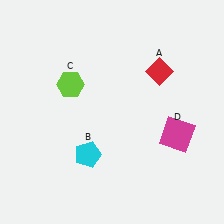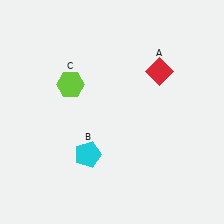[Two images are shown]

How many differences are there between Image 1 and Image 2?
There is 1 difference between the two images.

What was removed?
The magenta square (D) was removed in Image 2.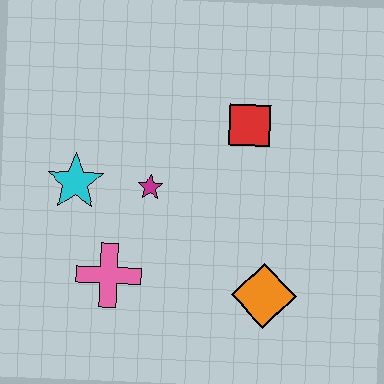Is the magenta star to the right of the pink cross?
Yes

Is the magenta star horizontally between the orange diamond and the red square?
No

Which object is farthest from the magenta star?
The orange diamond is farthest from the magenta star.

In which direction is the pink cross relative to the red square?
The pink cross is below the red square.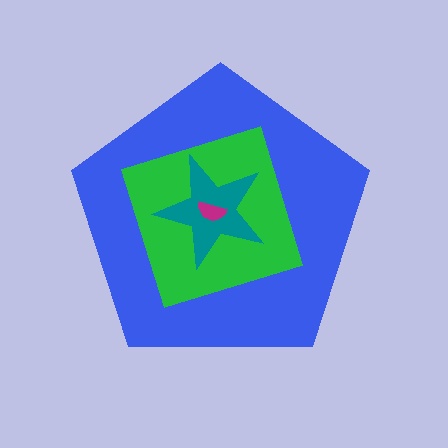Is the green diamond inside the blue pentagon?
Yes.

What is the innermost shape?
The magenta semicircle.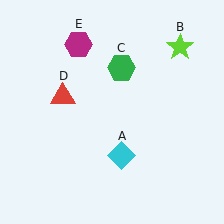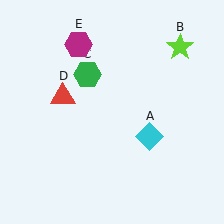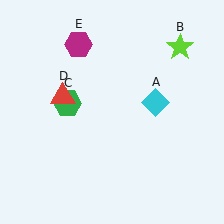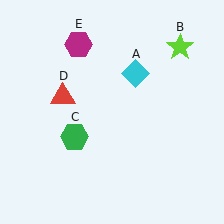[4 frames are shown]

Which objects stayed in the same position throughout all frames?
Lime star (object B) and red triangle (object D) and magenta hexagon (object E) remained stationary.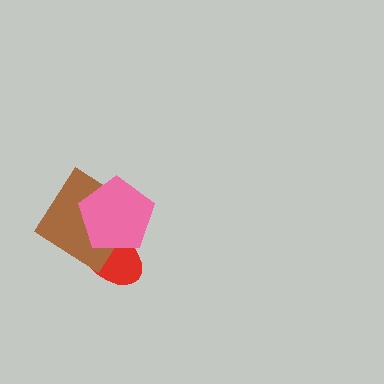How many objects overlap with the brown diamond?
2 objects overlap with the brown diamond.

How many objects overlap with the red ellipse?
2 objects overlap with the red ellipse.